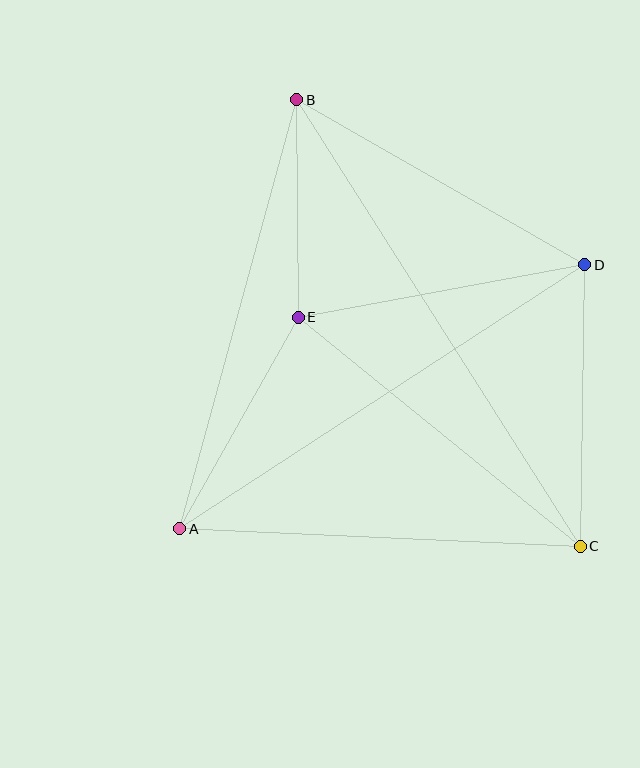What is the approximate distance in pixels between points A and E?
The distance between A and E is approximately 243 pixels.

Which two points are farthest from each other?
Points B and C are farthest from each other.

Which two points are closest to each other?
Points B and E are closest to each other.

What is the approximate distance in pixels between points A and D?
The distance between A and D is approximately 483 pixels.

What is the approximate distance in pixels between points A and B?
The distance between A and B is approximately 445 pixels.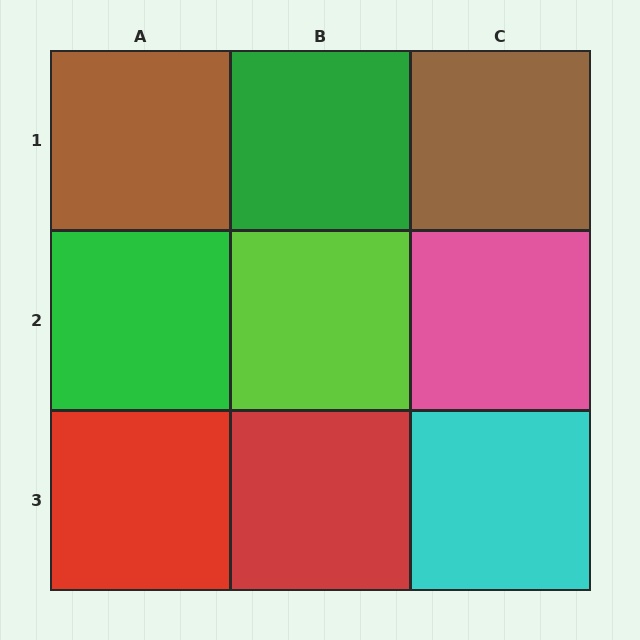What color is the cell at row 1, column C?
Brown.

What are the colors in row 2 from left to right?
Green, lime, pink.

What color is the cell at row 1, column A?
Brown.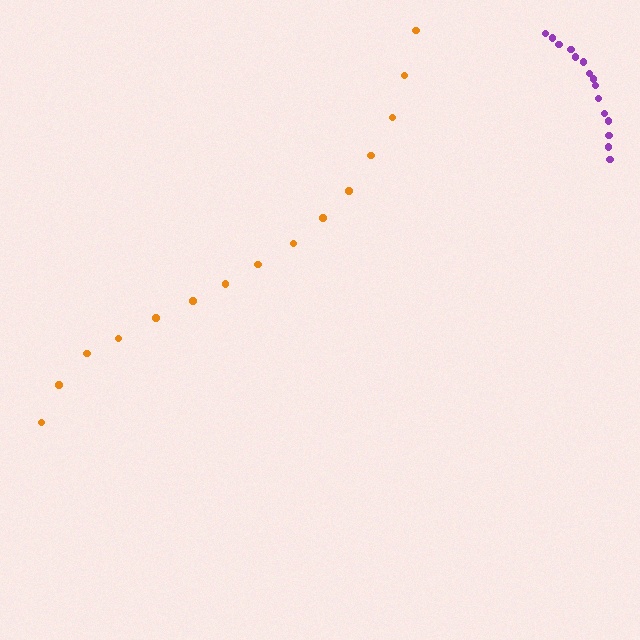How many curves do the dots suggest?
There are 2 distinct paths.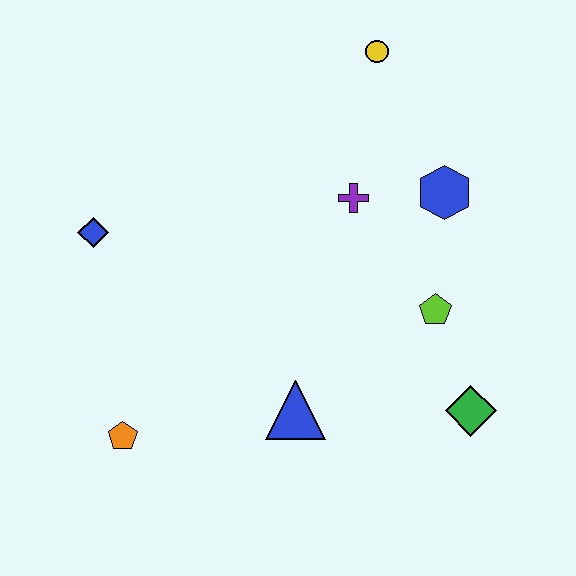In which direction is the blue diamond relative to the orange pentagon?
The blue diamond is above the orange pentagon.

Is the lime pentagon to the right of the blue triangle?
Yes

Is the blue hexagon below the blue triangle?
No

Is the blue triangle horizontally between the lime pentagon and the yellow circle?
No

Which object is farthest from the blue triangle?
The yellow circle is farthest from the blue triangle.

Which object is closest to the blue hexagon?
The purple cross is closest to the blue hexagon.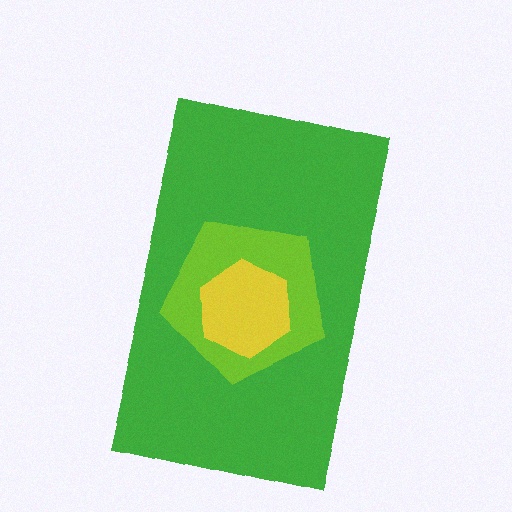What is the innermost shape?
The yellow hexagon.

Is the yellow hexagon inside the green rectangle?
Yes.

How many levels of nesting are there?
3.